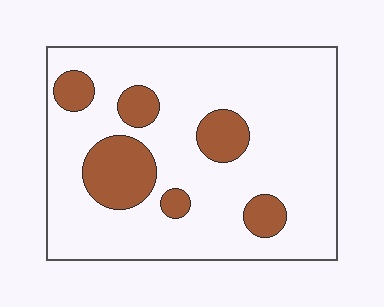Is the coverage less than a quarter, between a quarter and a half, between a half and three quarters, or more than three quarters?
Less than a quarter.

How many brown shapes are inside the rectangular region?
6.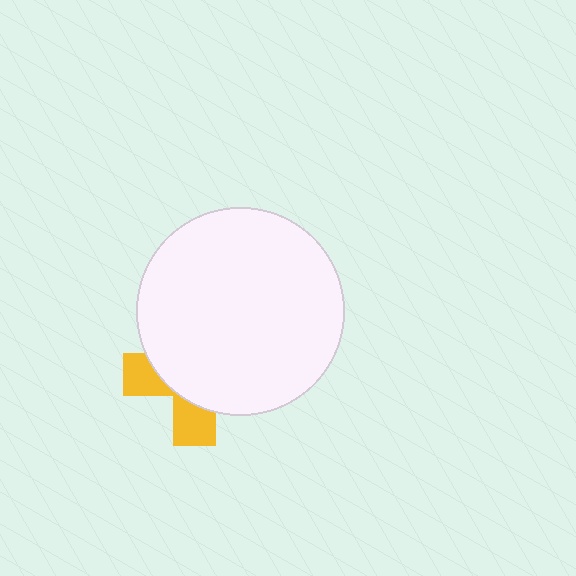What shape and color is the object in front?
The object in front is a white circle.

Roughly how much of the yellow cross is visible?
A small part of it is visible (roughly 31%).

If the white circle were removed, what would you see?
You would see the complete yellow cross.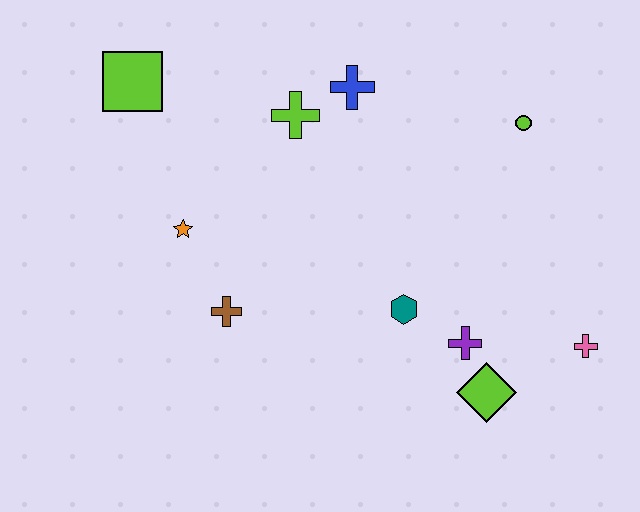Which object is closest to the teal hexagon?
The purple cross is closest to the teal hexagon.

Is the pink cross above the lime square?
No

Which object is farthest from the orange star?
The pink cross is farthest from the orange star.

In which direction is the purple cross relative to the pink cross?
The purple cross is to the left of the pink cross.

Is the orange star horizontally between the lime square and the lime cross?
Yes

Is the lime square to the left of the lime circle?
Yes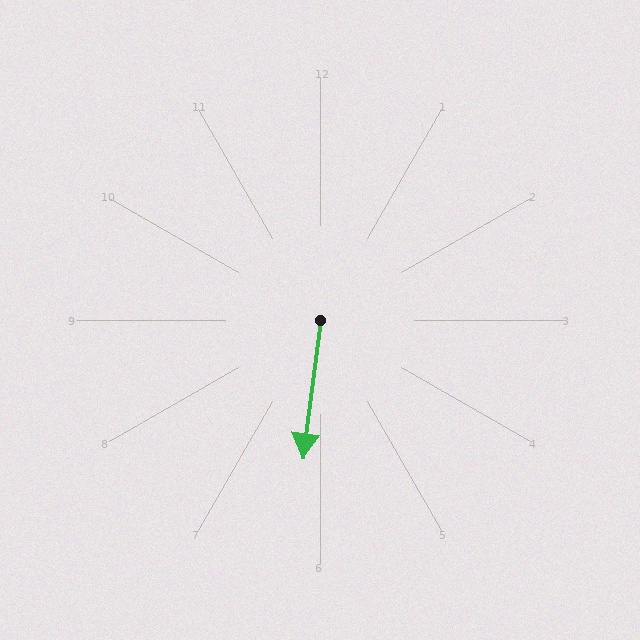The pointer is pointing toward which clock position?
Roughly 6 o'clock.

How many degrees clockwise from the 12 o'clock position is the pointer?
Approximately 187 degrees.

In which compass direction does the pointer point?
South.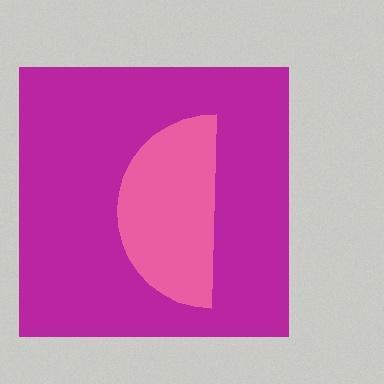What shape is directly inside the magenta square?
The pink semicircle.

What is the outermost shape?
The magenta square.